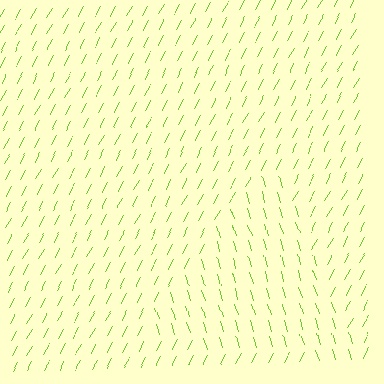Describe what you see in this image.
The image is filled with small lime line segments. A triangle region in the image has lines oriented differently from the surrounding lines, creating a visible texture boundary.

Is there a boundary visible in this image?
Yes, there is a texture boundary formed by a change in line orientation.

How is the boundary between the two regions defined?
The boundary is defined purely by a change in line orientation (approximately 45 degrees difference). All lines are the same color and thickness.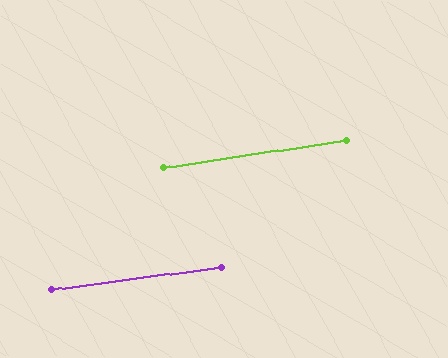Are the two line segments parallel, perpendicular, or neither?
Parallel — their directions differ by only 1.1°.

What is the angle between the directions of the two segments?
Approximately 1 degree.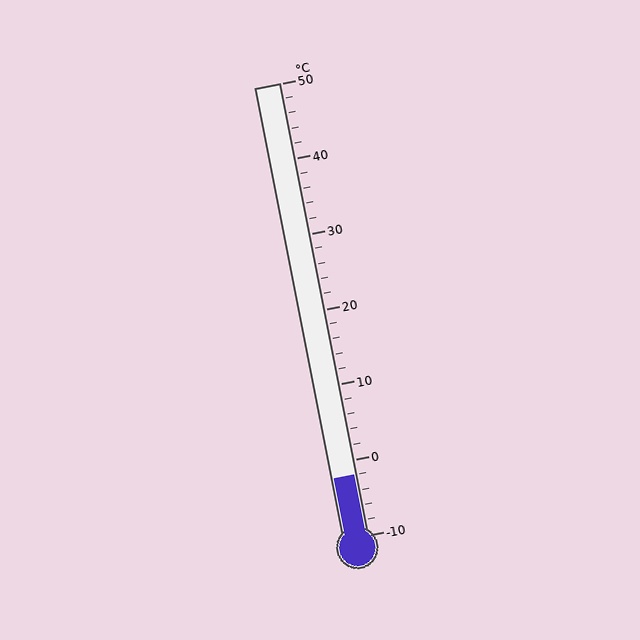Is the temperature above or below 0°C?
The temperature is below 0°C.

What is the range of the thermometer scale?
The thermometer scale ranges from -10°C to 50°C.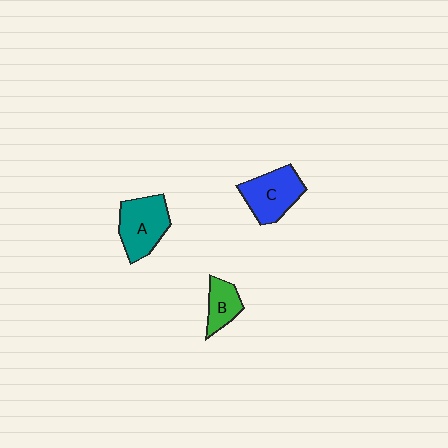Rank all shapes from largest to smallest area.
From largest to smallest: A (teal), C (blue), B (green).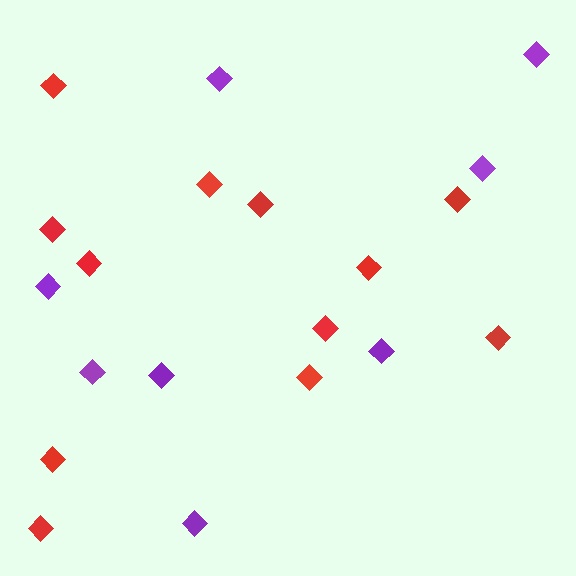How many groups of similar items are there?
There are 2 groups: one group of red diamonds (12) and one group of purple diamonds (8).